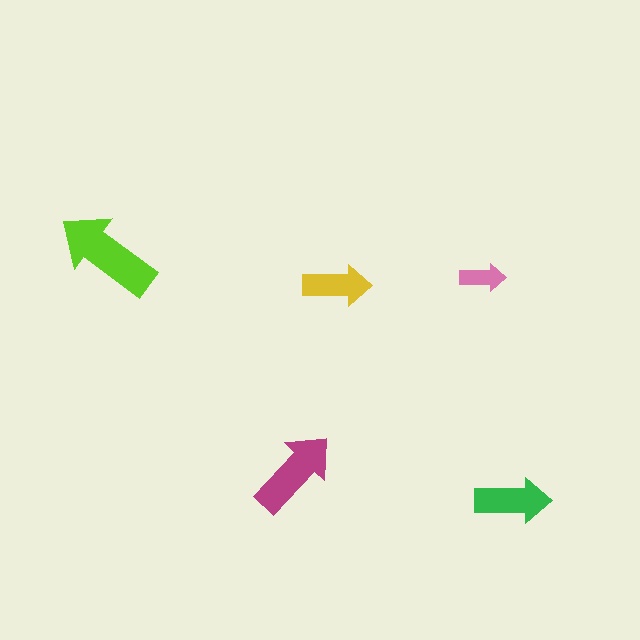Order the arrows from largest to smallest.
the lime one, the magenta one, the green one, the yellow one, the pink one.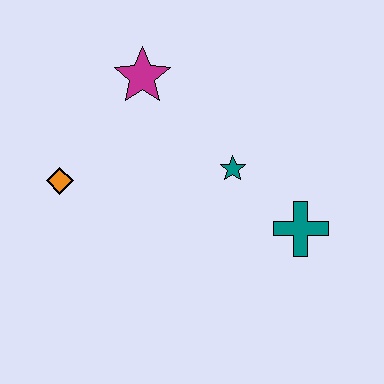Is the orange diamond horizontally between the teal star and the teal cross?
No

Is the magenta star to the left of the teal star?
Yes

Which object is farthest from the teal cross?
The orange diamond is farthest from the teal cross.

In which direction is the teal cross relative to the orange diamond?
The teal cross is to the right of the orange diamond.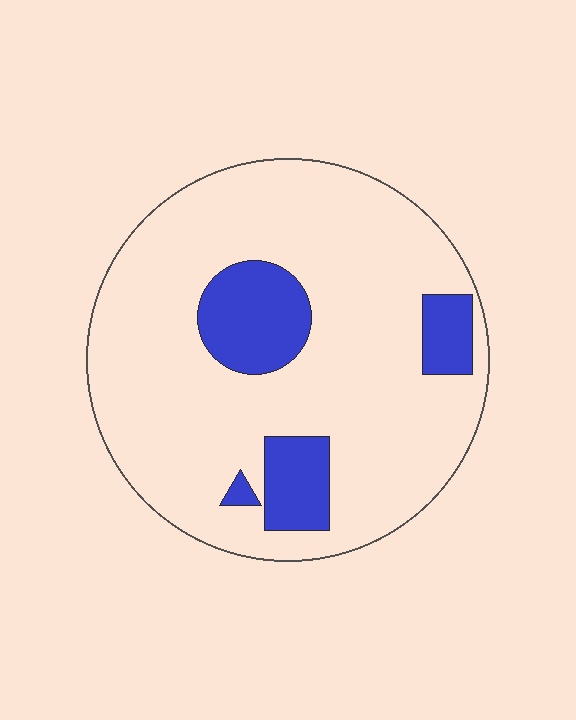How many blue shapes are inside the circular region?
4.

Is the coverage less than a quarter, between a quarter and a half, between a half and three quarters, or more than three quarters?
Less than a quarter.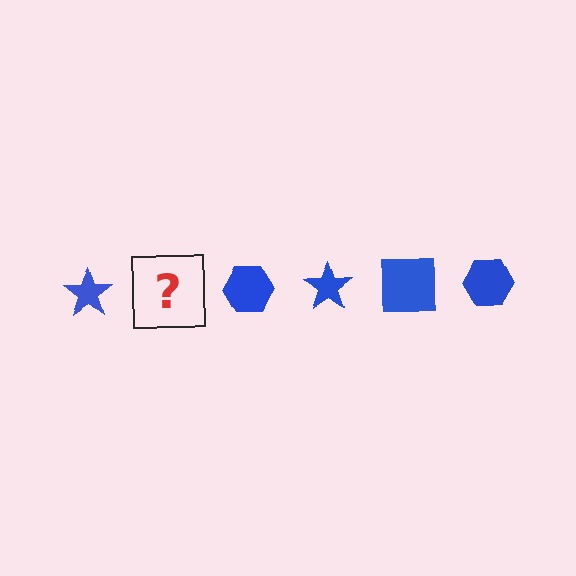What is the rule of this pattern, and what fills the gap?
The rule is that the pattern cycles through star, square, hexagon shapes in blue. The gap should be filled with a blue square.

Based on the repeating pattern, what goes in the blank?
The blank should be a blue square.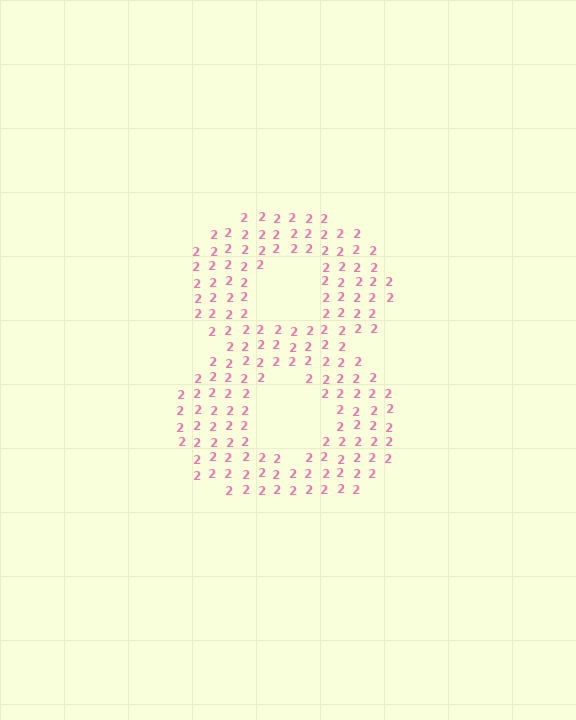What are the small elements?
The small elements are digit 2's.